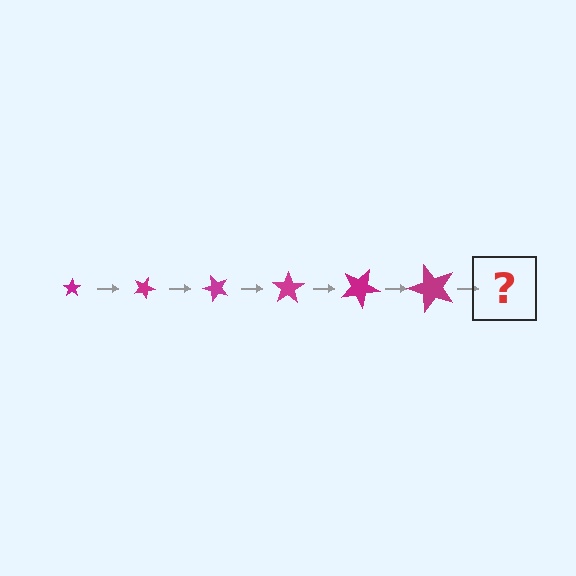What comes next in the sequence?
The next element should be a star, larger than the previous one and rotated 150 degrees from the start.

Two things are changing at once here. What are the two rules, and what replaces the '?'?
The two rules are that the star grows larger each step and it rotates 25 degrees each step. The '?' should be a star, larger than the previous one and rotated 150 degrees from the start.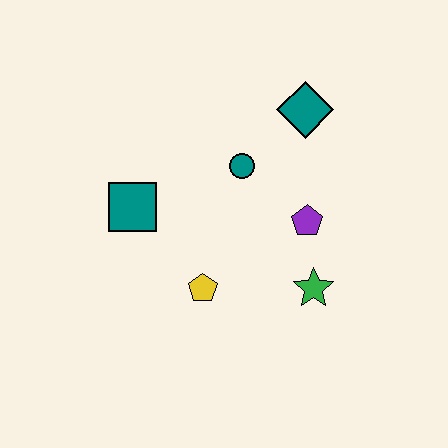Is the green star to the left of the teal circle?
No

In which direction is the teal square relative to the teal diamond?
The teal square is to the left of the teal diamond.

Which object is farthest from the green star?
The teal square is farthest from the green star.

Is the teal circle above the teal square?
Yes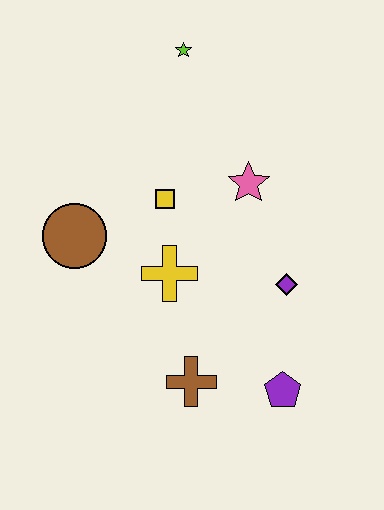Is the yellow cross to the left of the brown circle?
No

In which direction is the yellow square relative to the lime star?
The yellow square is below the lime star.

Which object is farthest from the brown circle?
The purple pentagon is farthest from the brown circle.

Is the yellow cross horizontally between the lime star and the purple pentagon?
No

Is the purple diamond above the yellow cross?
No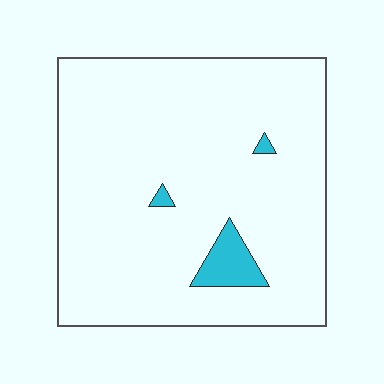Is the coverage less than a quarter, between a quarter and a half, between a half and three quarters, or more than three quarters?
Less than a quarter.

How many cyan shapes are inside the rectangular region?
3.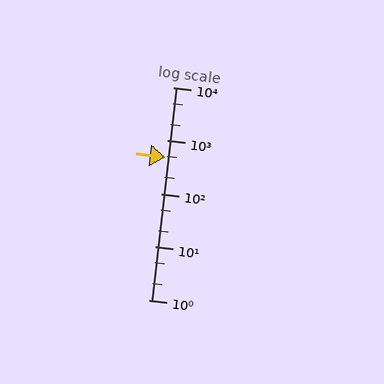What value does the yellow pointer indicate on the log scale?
The pointer indicates approximately 490.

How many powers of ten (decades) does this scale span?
The scale spans 4 decades, from 1 to 10000.